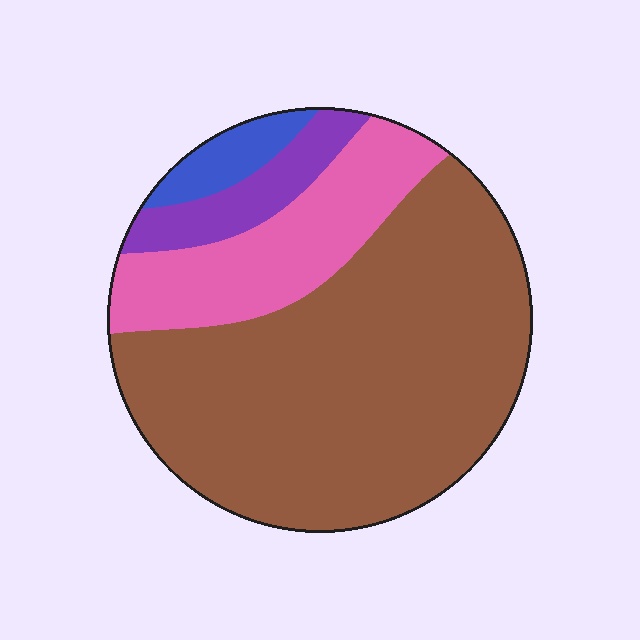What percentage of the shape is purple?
Purple covers around 10% of the shape.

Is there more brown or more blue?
Brown.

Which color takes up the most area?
Brown, at roughly 65%.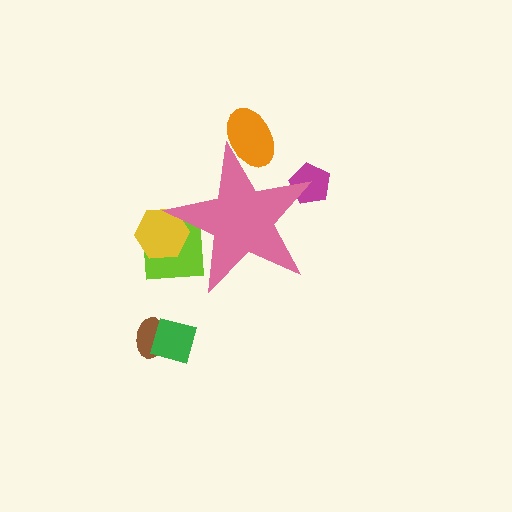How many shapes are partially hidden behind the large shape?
4 shapes are partially hidden.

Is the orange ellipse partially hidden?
Yes, the orange ellipse is partially hidden behind the pink star.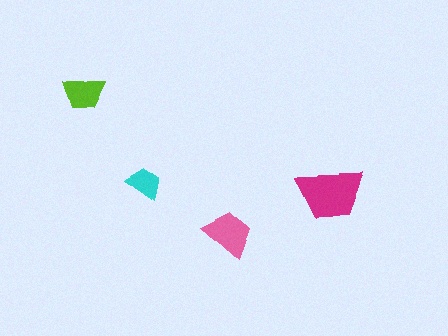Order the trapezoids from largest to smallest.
the magenta one, the pink one, the lime one, the cyan one.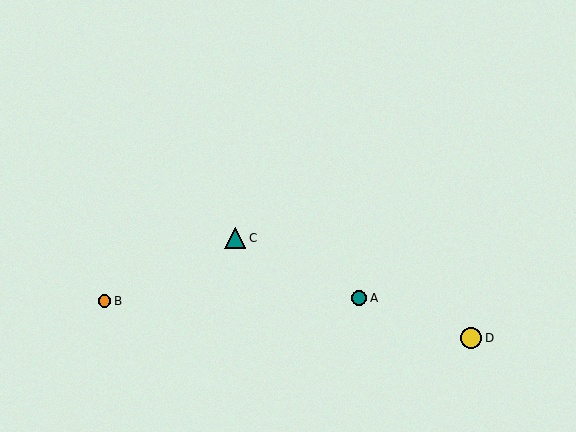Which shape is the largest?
The yellow circle (labeled D) is the largest.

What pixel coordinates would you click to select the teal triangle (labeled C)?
Click at (235, 238) to select the teal triangle C.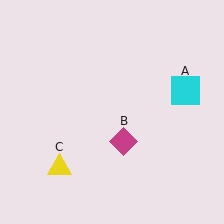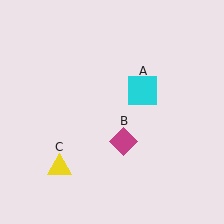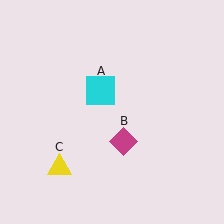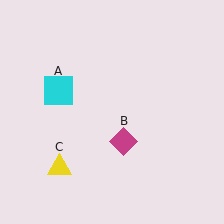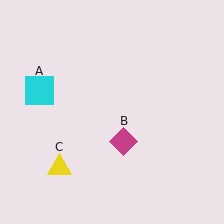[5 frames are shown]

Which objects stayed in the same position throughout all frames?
Magenta diamond (object B) and yellow triangle (object C) remained stationary.